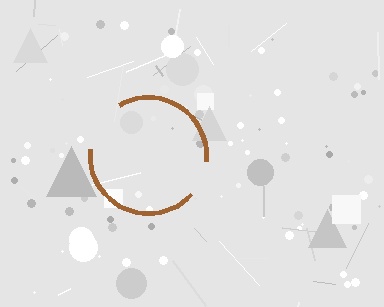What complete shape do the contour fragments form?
The contour fragments form a circle.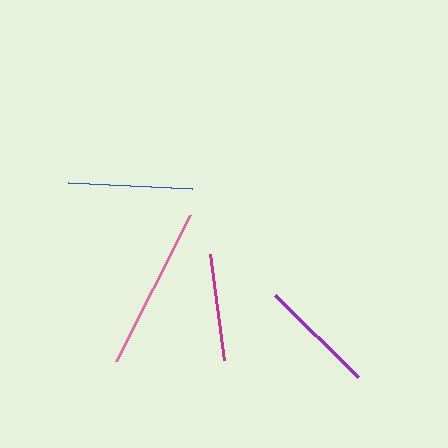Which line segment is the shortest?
The magenta line is the shortest at approximately 107 pixels.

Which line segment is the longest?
The pink line is the longest at approximately 164 pixels.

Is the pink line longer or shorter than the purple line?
The pink line is longer than the purple line.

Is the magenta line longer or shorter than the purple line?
The purple line is longer than the magenta line.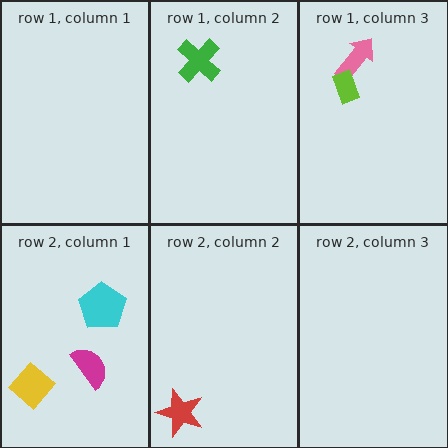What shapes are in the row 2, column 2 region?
The red star.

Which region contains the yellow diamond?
The row 2, column 1 region.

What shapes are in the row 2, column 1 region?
The cyan pentagon, the magenta semicircle, the yellow diamond.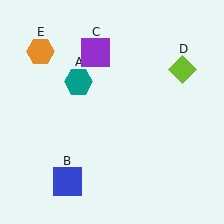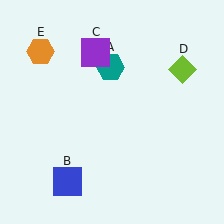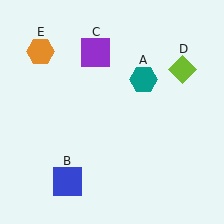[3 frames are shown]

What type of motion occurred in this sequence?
The teal hexagon (object A) rotated clockwise around the center of the scene.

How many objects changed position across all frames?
1 object changed position: teal hexagon (object A).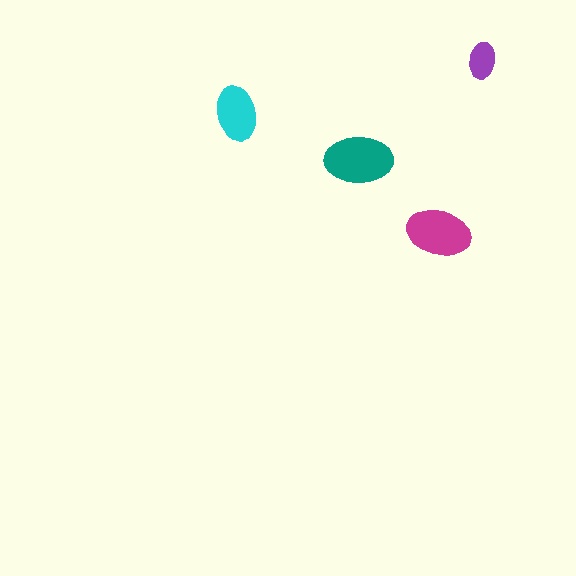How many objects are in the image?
There are 4 objects in the image.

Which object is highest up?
The purple ellipse is topmost.